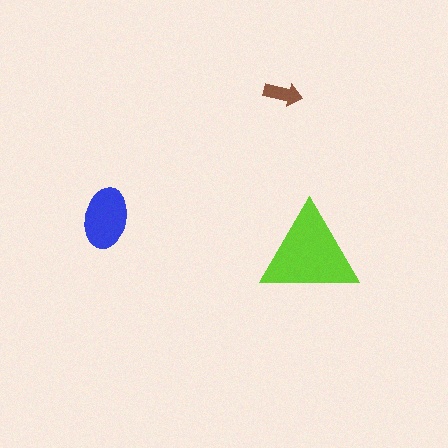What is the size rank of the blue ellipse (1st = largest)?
2nd.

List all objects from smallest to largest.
The brown arrow, the blue ellipse, the lime triangle.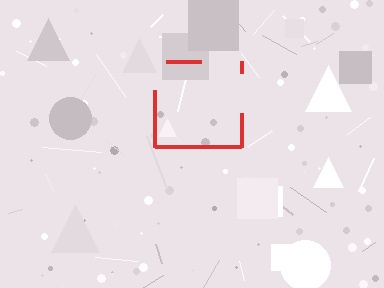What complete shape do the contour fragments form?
The contour fragments form a square.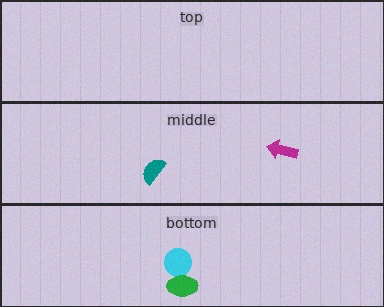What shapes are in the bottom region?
The cyan circle, the green ellipse.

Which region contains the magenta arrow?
The middle region.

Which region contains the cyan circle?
The bottom region.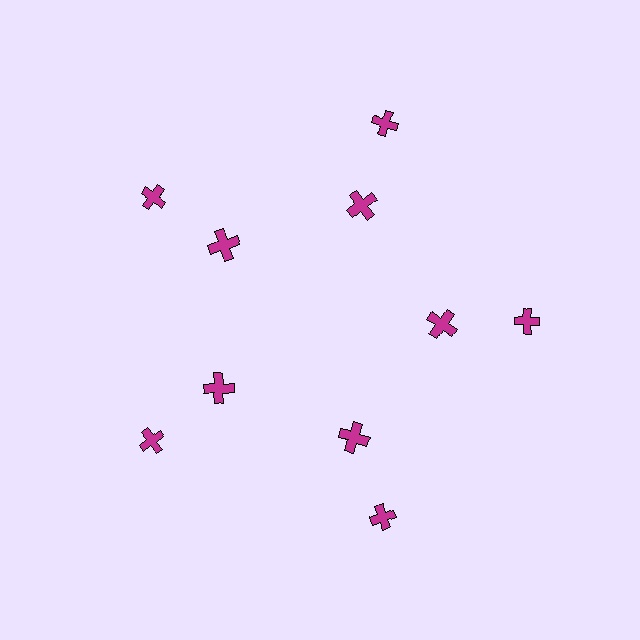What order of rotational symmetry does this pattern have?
This pattern has 5-fold rotational symmetry.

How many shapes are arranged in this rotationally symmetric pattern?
There are 10 shapes, arranged in 5 groups of 2.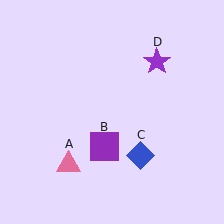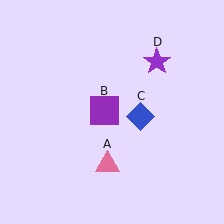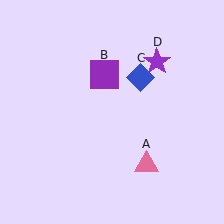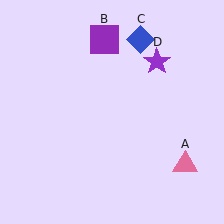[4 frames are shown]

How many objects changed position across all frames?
3 objects changed position: pink triangle (object A), purple square (object B), blue diamond (object C).